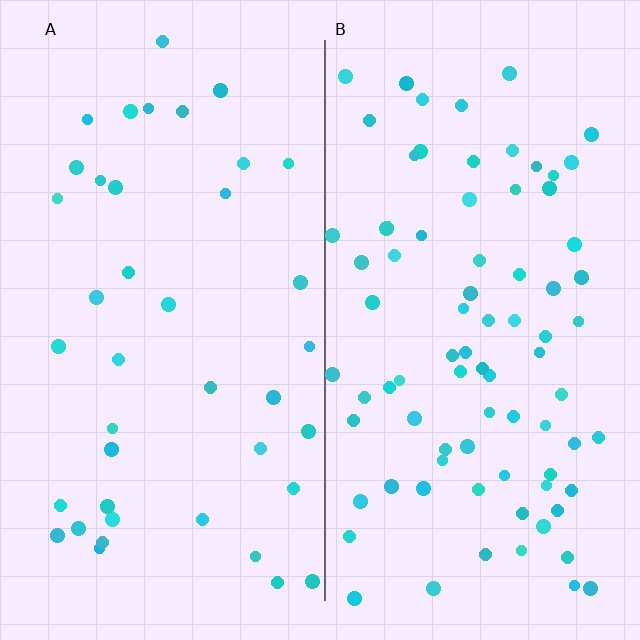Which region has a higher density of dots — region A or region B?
B (the right).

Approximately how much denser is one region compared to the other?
Approximately 2.0× — region B over region A.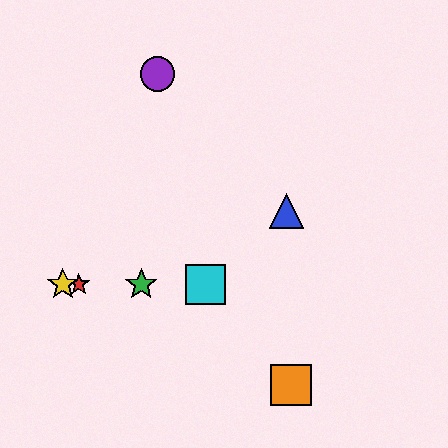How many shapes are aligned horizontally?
4 shapes (the red star, the green star, the yellow star, the cyan square) are aligned horizontally.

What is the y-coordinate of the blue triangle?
The blue triangle is at y≈211.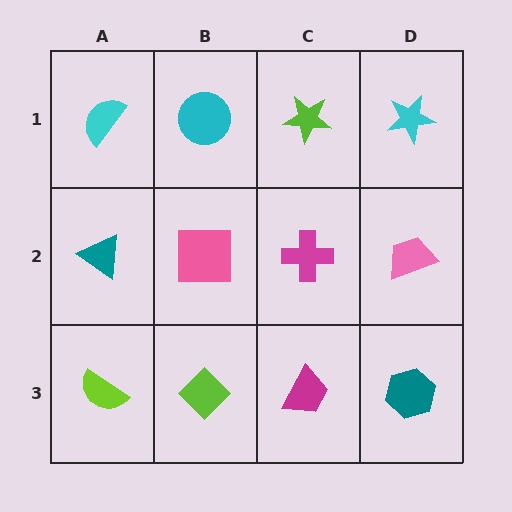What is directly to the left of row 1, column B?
A cyan semicircle.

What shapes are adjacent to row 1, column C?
A magenta cross (row 2, column C), a cyan circle (row 1, column B), a cyan star (row 1, column D).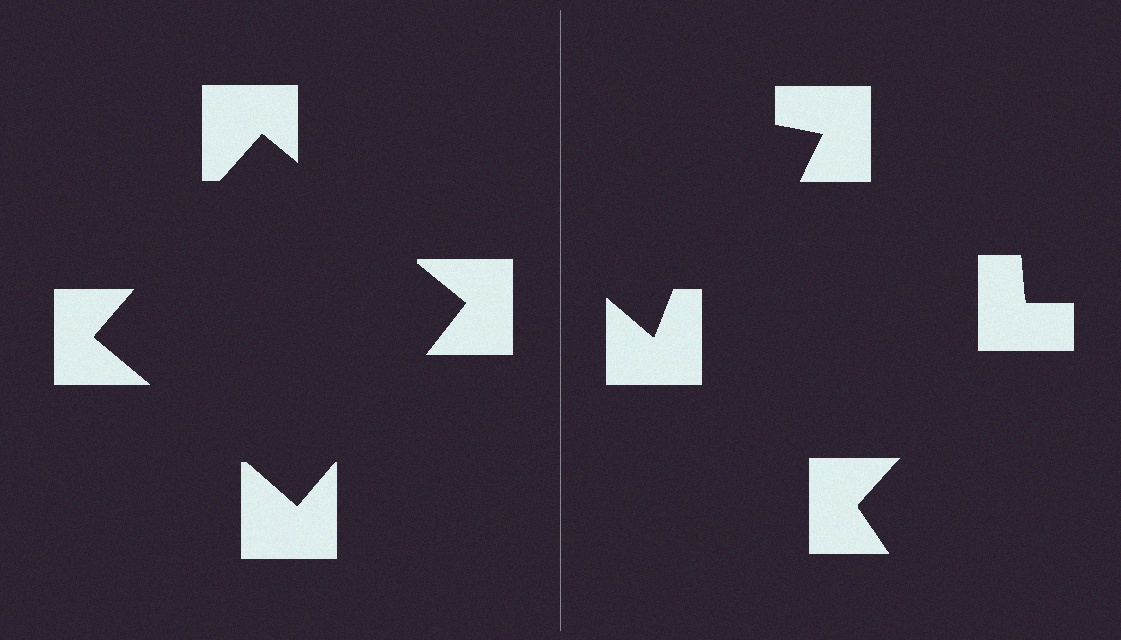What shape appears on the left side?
An illusory square.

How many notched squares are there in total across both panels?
8 — 4 on each side.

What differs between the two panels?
The notched squares are positioned identically on both sides; only the wedge orientations differ. On the left they align to a square; on the right they are misaligned.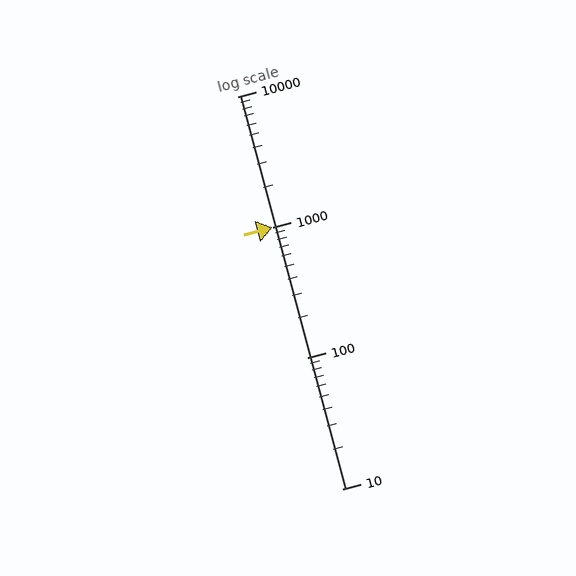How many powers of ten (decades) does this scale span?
The scale spans 3 decades, from 10 to 10000.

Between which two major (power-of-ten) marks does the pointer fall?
The pointer is between 1000 and 10000.